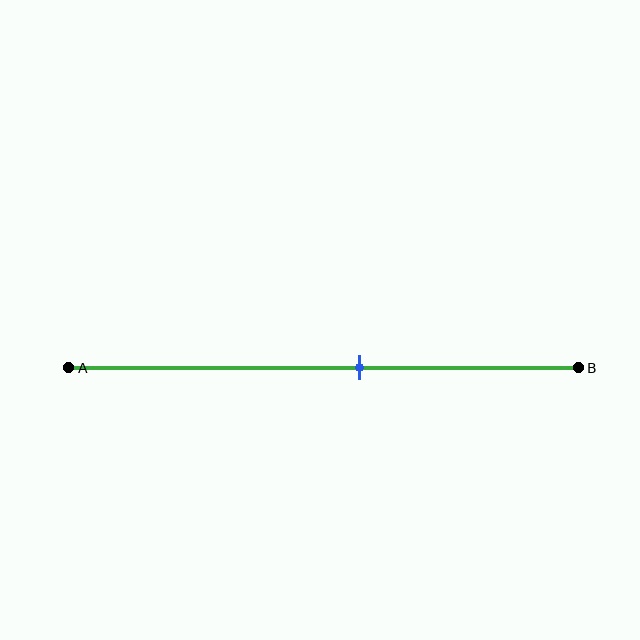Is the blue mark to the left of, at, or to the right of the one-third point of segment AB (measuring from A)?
The blue mark is to the right of the one-third point of segment AB.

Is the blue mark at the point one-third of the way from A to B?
No, the mark is at about 55% from A, not at the 33% one-third point.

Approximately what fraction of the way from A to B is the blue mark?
The blue mark is approximately 55% of the way from A to B.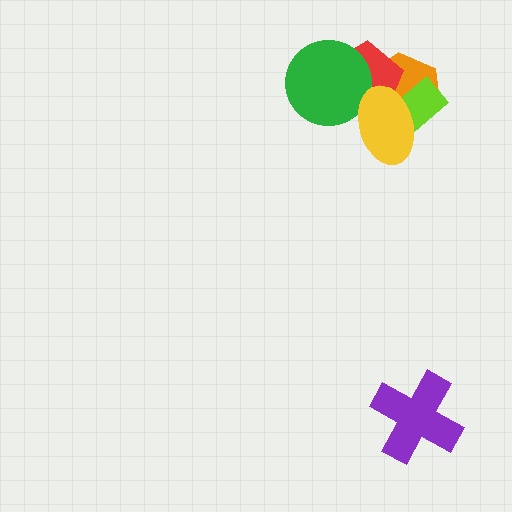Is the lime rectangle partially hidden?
Yes, it is partially covered by another shape.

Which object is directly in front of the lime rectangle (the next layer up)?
The red pentagon is directly in front of the lime rectangle.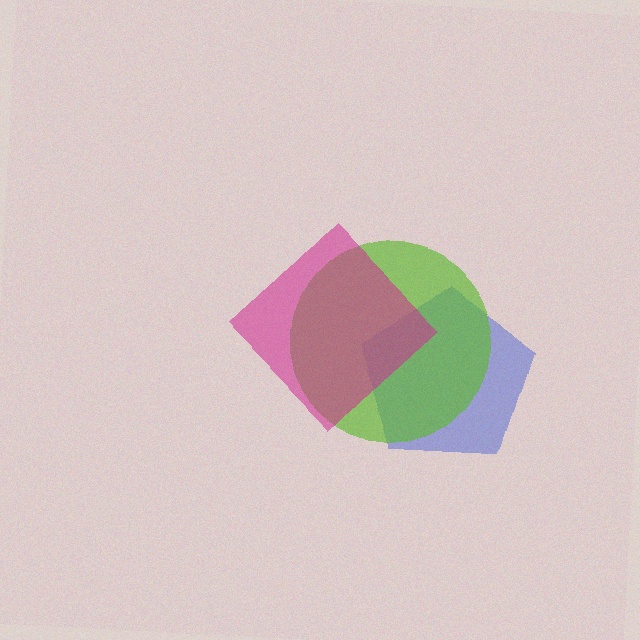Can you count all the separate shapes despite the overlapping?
Yes, there are 3 separate shapes.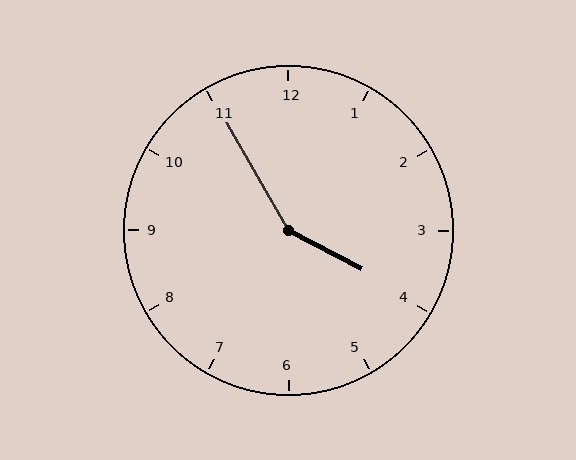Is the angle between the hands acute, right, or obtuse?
It is obtuse.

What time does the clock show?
3:55.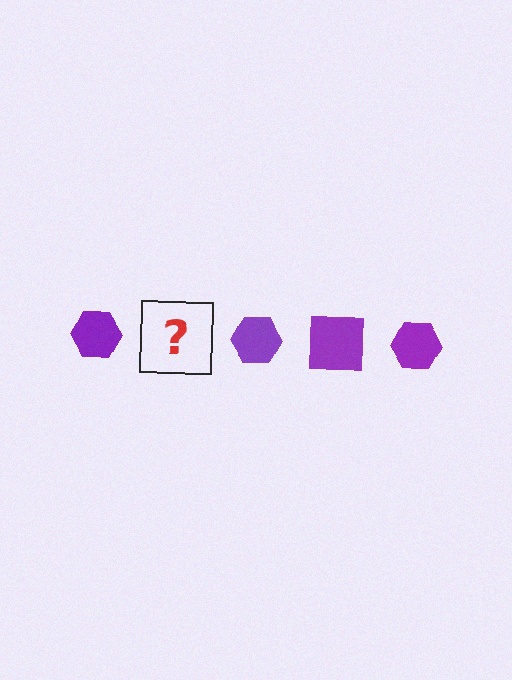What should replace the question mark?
The question mark should be replaced with a purple square.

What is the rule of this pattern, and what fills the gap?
The rule is that the pattern cycles through hexagon, square shapes in purple. The gap should be filled with a purple square.